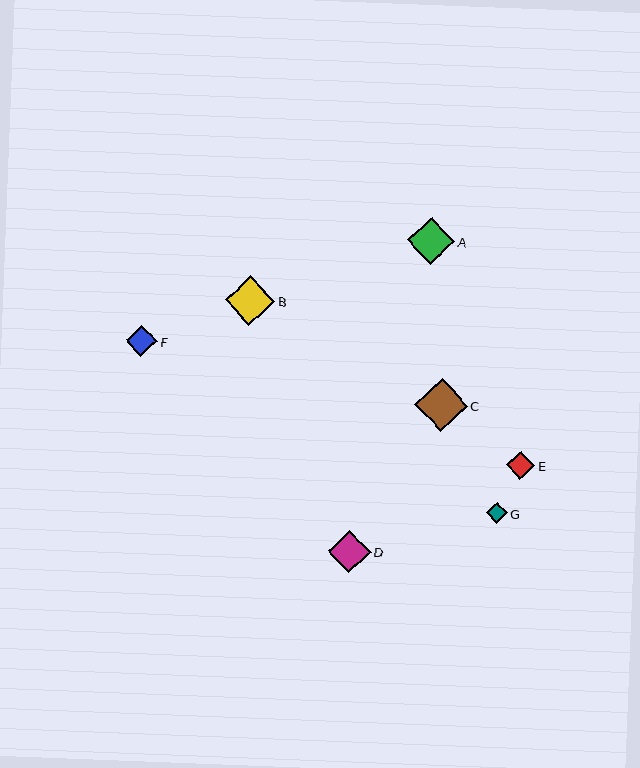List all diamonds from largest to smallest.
From largest to smallest: C, B, A, D, F, E, G.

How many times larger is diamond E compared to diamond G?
Diamond E is approximately 1.3 times the size of diamond G.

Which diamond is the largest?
Diamond C is the largest with a size of approximately 53 pixels.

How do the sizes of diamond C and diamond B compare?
Diamond C and diamond B are approximately the same size.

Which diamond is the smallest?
Diamond G is the smallest with a size of approximately 21 pixels.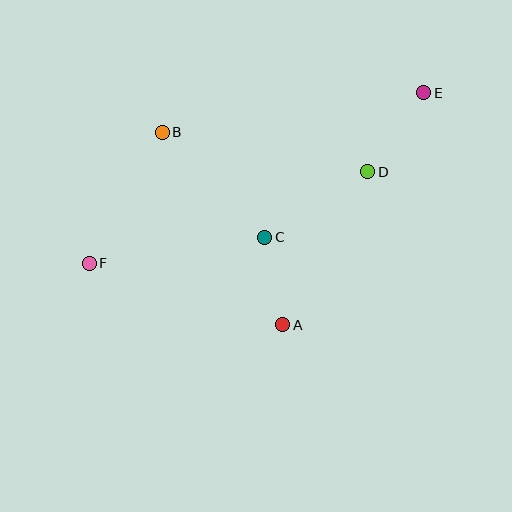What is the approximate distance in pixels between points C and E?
The distance between C and E is approximately 215 pixels.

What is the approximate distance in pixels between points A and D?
The distance between A and D is approximately 175 pixels.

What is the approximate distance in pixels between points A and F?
The distance between A and F is approximately 203 pixels.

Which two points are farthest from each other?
Points E and F are farthest from each other.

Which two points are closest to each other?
Points A and C are closest to each other.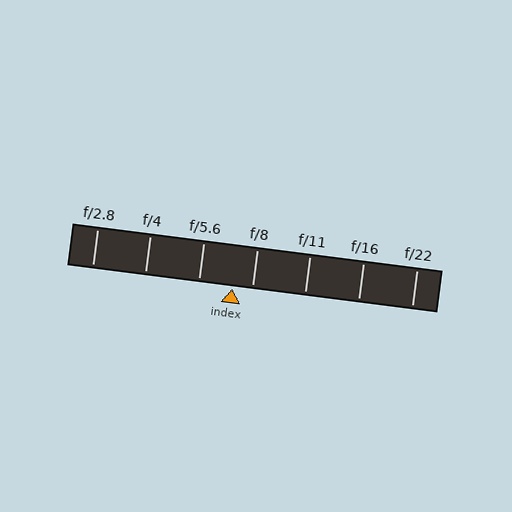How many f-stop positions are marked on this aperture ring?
There are 7 f-stop positions marked.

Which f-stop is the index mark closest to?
The index mark is closest to f/8.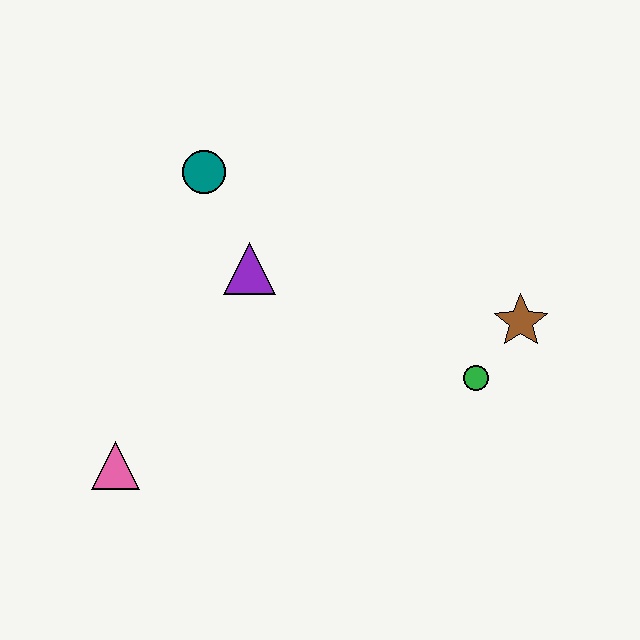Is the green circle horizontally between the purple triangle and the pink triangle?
No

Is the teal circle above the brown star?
Yes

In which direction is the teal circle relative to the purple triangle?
The teal circle is above the purple triangle.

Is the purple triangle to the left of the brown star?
Yes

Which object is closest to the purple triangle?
The teal circle is closest to the purple triangle.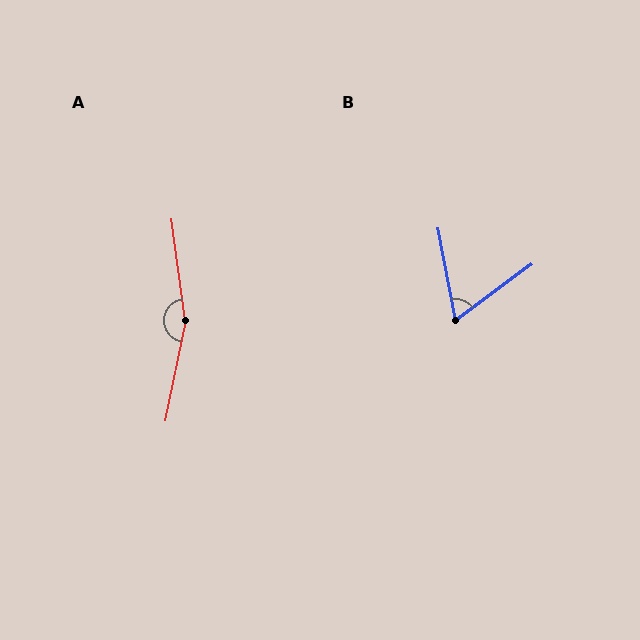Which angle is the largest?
A, at approximately 161 degrees.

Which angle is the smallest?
B, at approximately 64 degrees.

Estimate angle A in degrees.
Approximately 161 degrees.